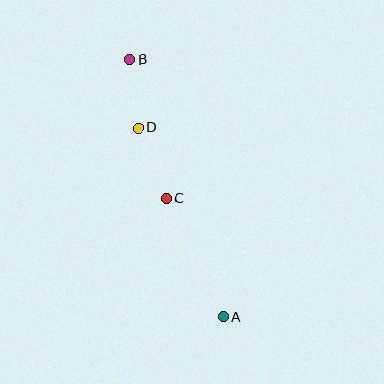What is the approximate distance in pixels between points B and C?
The distance between B and C is approximately 144 pixels.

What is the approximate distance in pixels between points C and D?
The distance between C and D is approximately 76 pixels.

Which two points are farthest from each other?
Points A and B are farthest from each other.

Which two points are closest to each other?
Points B and D are closest to each other.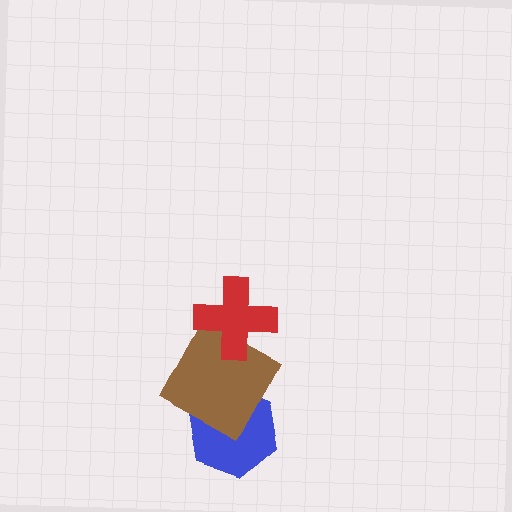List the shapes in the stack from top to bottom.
From top to bottom: the red cross, the brown square, the blue hexagon.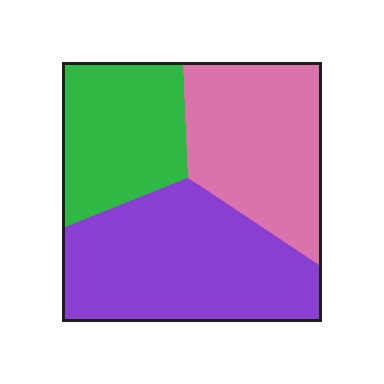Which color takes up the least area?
Green, at roughly 25%.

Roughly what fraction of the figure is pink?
Pink takes up about one third (1/3) of the figure.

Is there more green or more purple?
Purple.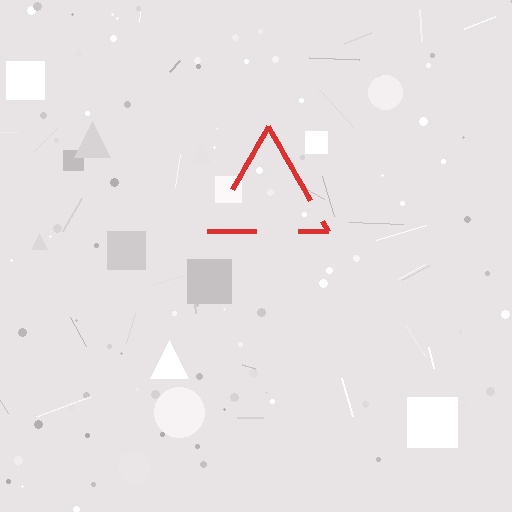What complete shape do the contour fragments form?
The contour fragments form a triangle.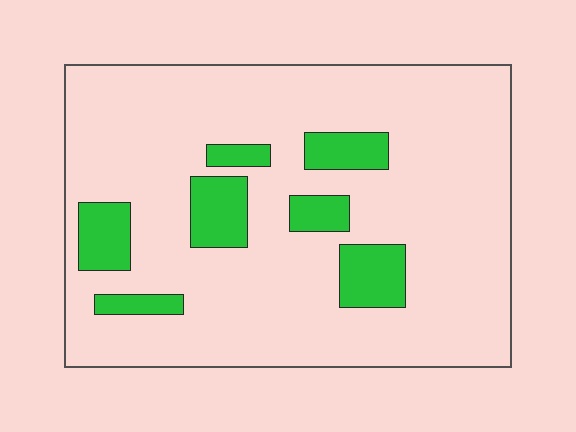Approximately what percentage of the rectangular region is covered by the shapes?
Approximately 15%.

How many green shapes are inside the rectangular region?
7.